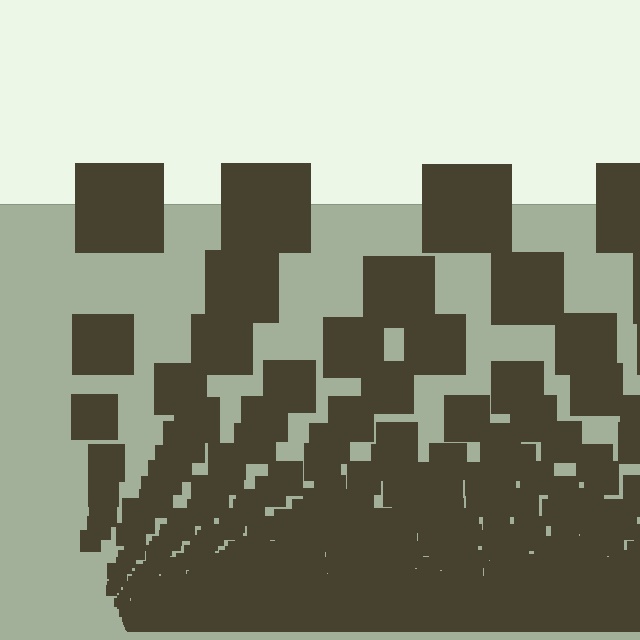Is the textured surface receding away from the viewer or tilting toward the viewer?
The surface appears to tilt toward the viewer. Texture elements get larger and sparser toward the top.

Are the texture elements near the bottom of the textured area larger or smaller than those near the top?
Smaller. The gradient is inverted — elements near the bottom are smaller and denser.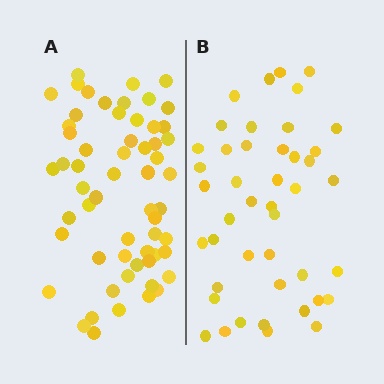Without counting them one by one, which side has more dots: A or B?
Region A (the left region) has more dots.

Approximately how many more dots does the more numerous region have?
Region A has approximately 15 more dots than region B.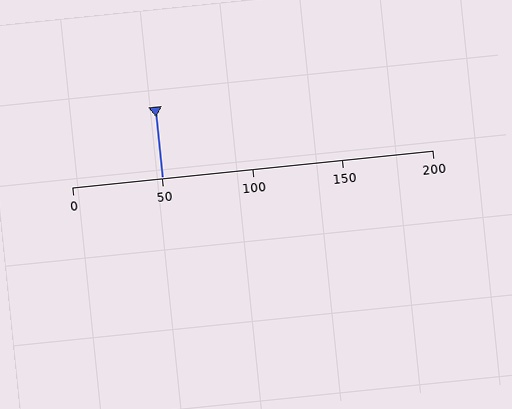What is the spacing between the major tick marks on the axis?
The major ticks are spaced 50 apart.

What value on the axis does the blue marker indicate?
The marker indicates approximately 50.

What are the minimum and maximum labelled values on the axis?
The axis runs from 0 to 200.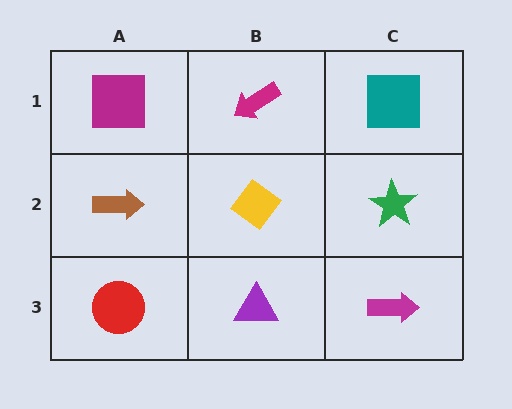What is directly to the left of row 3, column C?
A purple triangle.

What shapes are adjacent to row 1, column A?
A brown arrow (row 2, column A), a magenta arrow (row 1, column B).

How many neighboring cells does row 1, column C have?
2.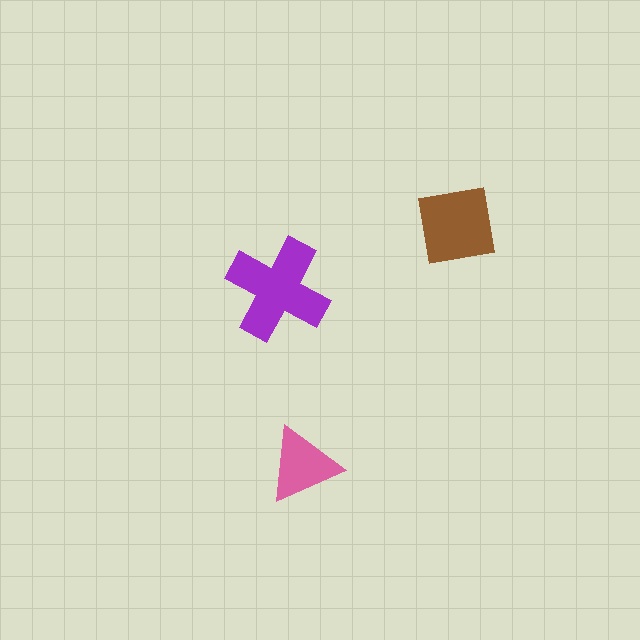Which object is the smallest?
The pink triangle.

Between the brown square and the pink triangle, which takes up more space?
The brown square.